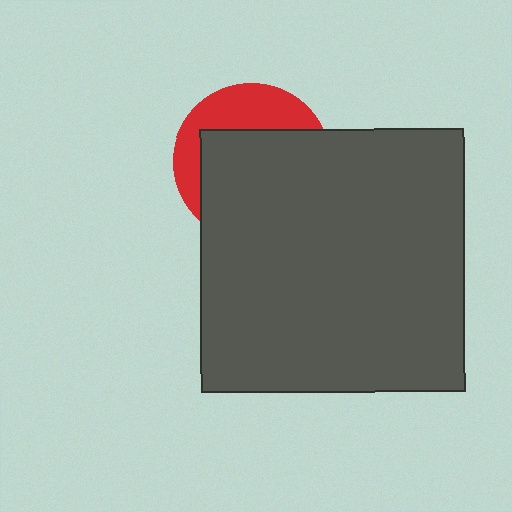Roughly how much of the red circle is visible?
A small part of it is visible (roughly 34%).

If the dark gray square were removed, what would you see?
You would see the complete red circle.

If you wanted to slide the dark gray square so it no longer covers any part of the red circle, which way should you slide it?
Slide it down — that is the most direct way to separate the two shapes.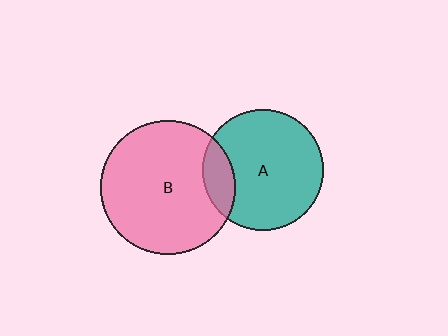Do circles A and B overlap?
Yes.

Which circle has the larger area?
Circle B (pink).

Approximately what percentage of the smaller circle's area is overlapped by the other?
Approximately 15%.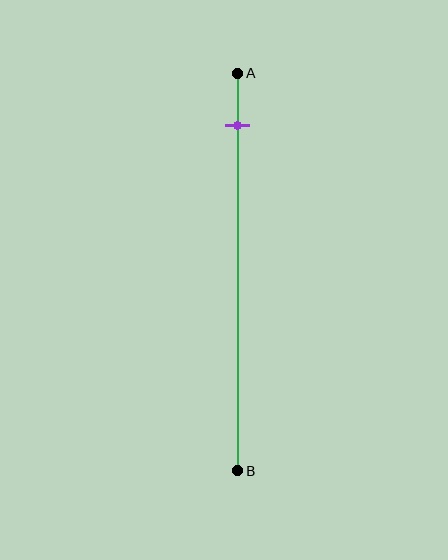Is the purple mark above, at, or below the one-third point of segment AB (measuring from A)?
The purple mark is above the one-third point of segment AB.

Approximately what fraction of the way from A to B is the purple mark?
The purple mark is approximately 15% of the way from A to B.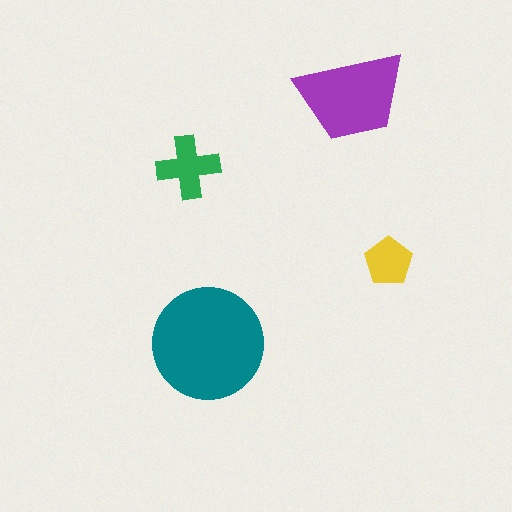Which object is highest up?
The purple trapezoid is topmost.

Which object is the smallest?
The yellow pentagon.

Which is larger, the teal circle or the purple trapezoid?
The teal circle.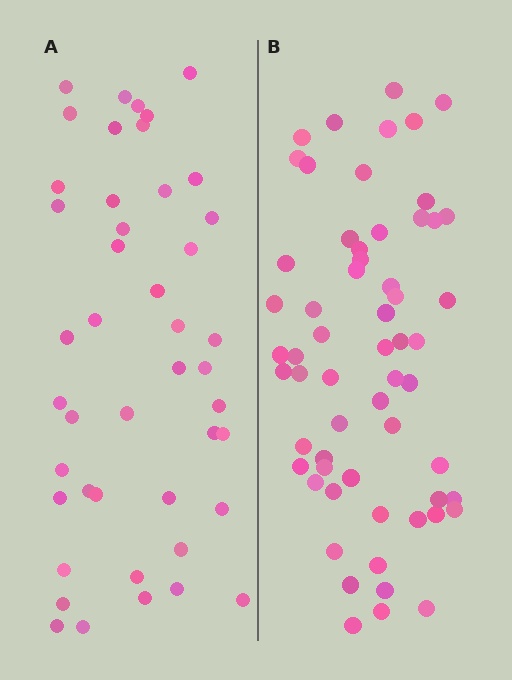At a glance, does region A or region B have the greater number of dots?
Region B (the right region) has more dots.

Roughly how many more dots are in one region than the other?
Region B has approximately 15 more dots than region A.